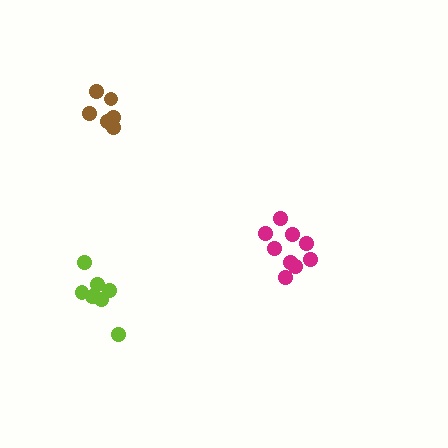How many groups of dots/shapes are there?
There are 3 groups.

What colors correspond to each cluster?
The clusters are colored: magenta, lime, brown.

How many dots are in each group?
Group 1: 9 dots, Group 2: 7 dots, Group 3: 7 dots (23 total).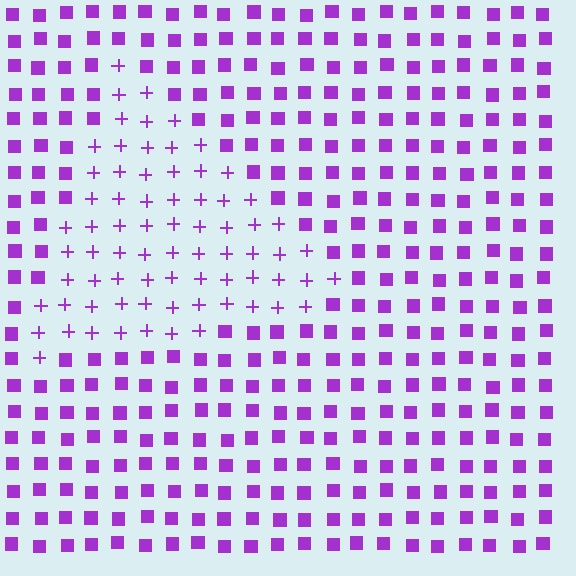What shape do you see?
I see a triangle.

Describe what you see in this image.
The image is filled with small purple elements arranged in a uniform grid. A triangle-shaped region contains plus signs, while the surrounding area contains squares. The boundary is defined purely by the change in element shape.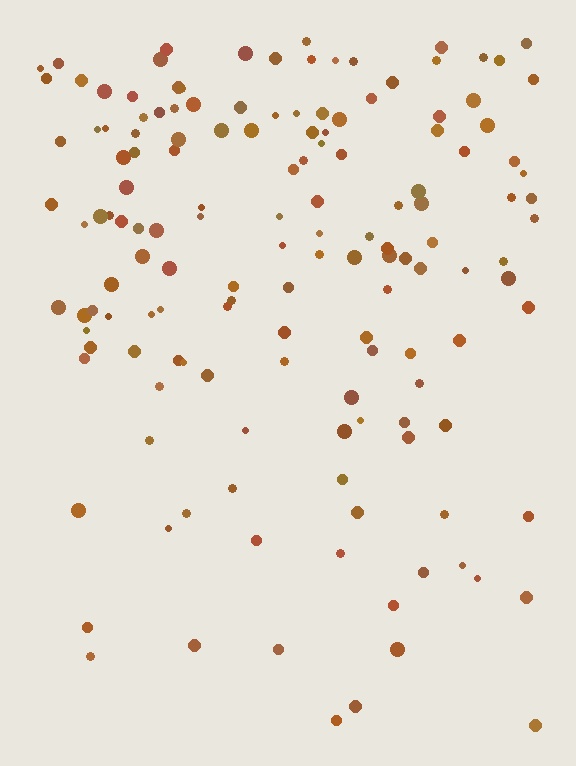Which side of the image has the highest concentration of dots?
The top.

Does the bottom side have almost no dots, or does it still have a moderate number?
Still a moderate number, just noticeably fewer than the top.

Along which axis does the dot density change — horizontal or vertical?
Vertical.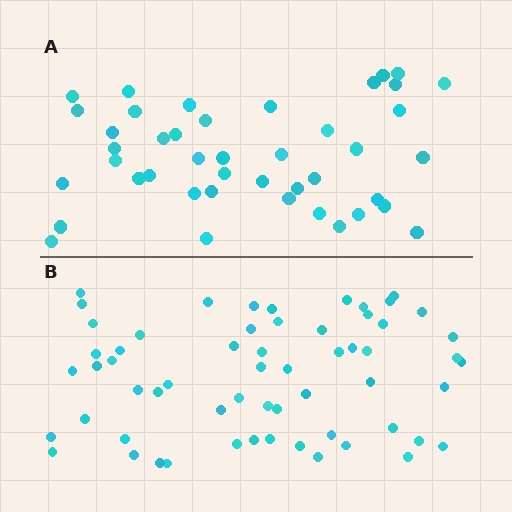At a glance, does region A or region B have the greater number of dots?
Region B (the bottom region) has more dots.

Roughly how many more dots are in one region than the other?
Region B has approximately 15 more dots than region A.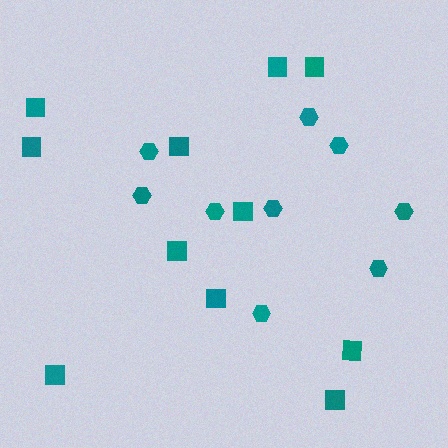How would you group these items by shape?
There are 2 groups: one group of hexagons (9) and one group of squares (11).